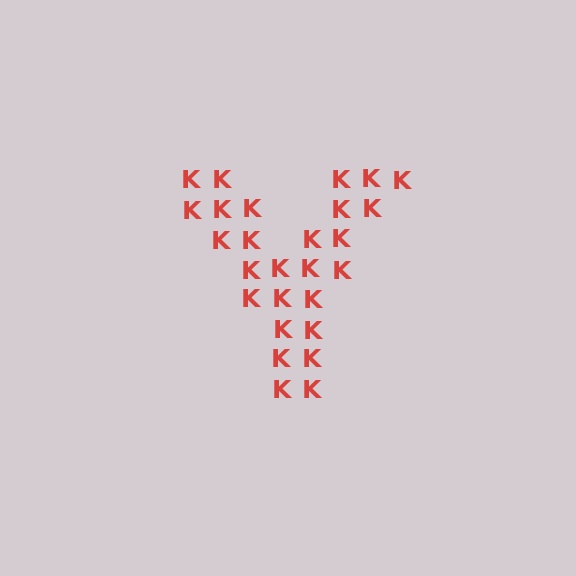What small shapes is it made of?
It is made of small letter K's.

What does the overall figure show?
The overall figure shows the letter Y.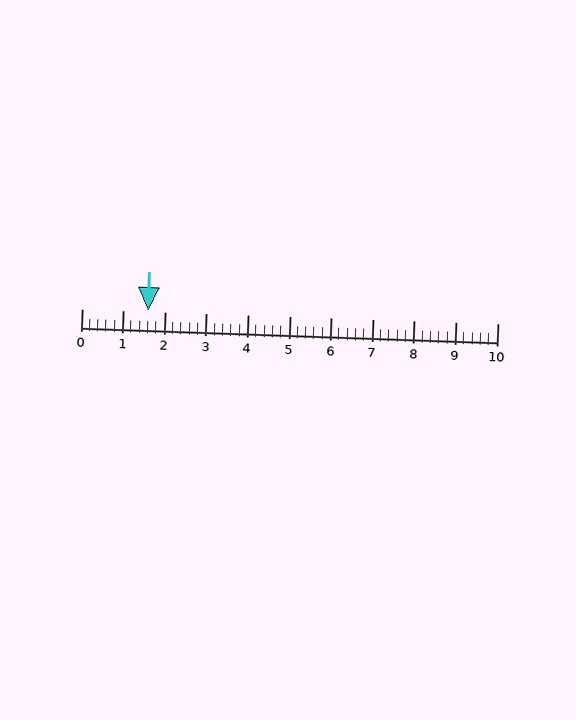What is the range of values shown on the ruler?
The ruler shows values from 0 to 10.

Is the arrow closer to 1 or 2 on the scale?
The arrow is closer to 2.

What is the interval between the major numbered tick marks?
The major tick marks are spaced 1 units apart.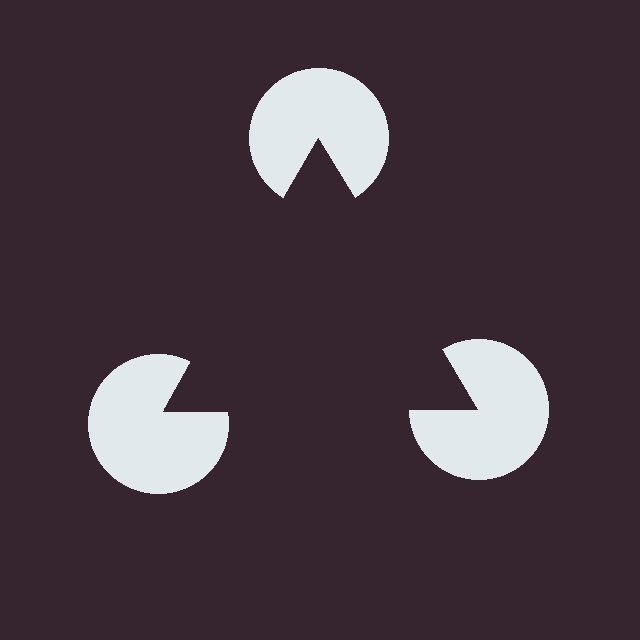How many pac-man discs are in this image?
There are 3 — one at each vertex of the illusory triangle.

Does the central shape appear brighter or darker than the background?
It typically appears slightly darker than the background, even though no actual brightness change is drawn.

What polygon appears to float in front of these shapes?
An illusory triangle — its edges are inferred from the aligned wedge cuts in the pac-man discs, not physically drawn.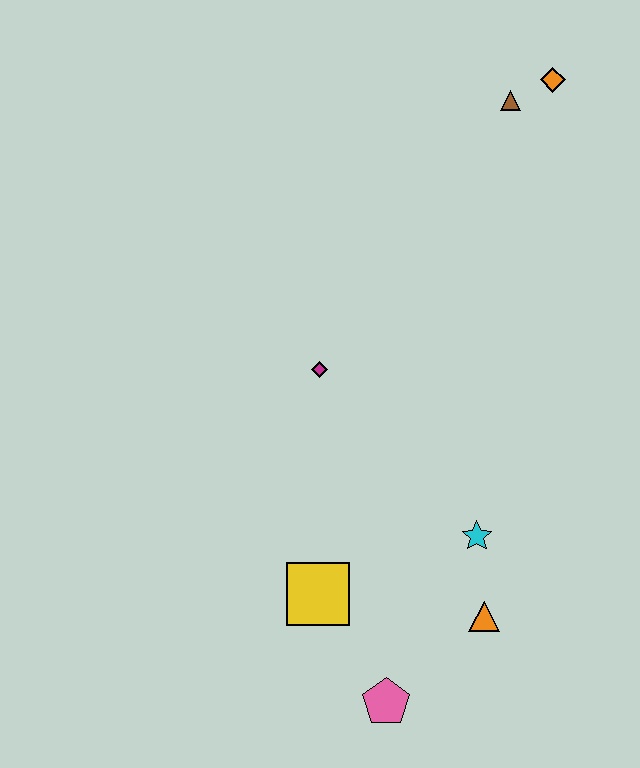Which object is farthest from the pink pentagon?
The orange diamond is farthest from the pink pentagon.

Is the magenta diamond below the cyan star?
No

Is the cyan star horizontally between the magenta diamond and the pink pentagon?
No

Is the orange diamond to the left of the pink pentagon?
No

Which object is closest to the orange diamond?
The brown triangle is closest to the orange diamond.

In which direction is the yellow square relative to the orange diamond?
The yellow square is below the orange diamond.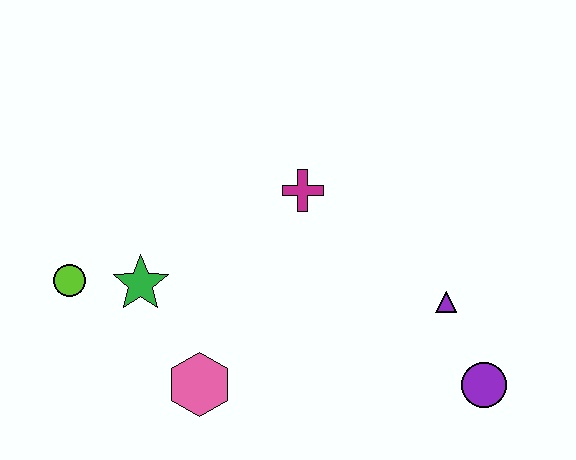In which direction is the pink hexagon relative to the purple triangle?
The pink hexagon is to the left of the purple triangle.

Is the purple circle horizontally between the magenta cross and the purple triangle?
No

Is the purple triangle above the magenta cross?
No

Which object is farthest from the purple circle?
The lime circle is farthest from the purple circle.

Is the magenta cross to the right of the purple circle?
No